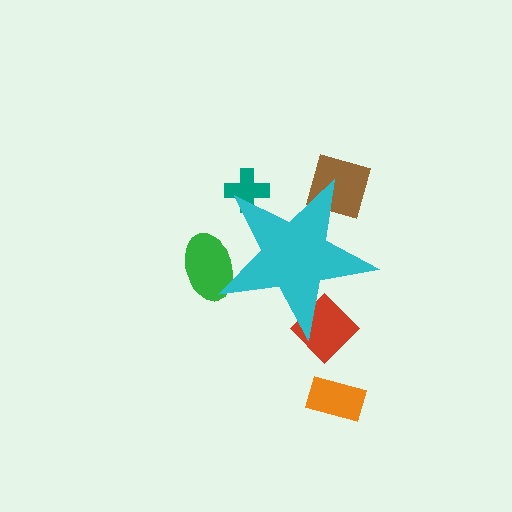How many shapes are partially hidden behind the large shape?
4 shapes are partially hidden.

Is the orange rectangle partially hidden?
No, the orange rectangle is fully visible.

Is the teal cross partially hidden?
Yes, the teal cross is partially hidden behind the cyan star.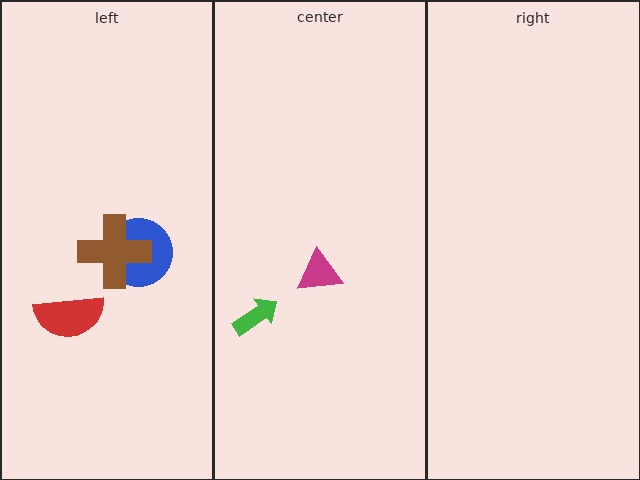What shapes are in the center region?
The magenta triangle, the green arrow.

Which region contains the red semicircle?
The left region.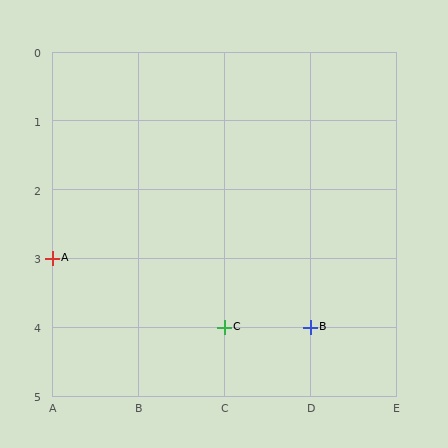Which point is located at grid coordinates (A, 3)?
Point A is at (A, 3).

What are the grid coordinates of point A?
Point A is at grid coordinates (A, 3).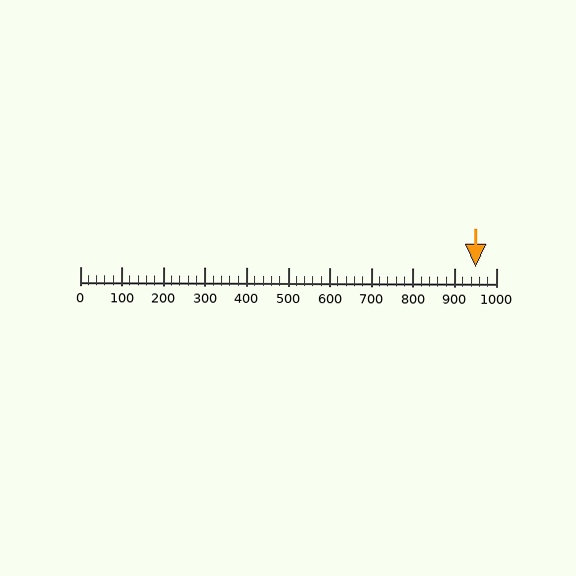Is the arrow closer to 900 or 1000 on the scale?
The arrow is closer to 1000.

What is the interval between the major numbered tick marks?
The major tick marks are spaced 100 units apart.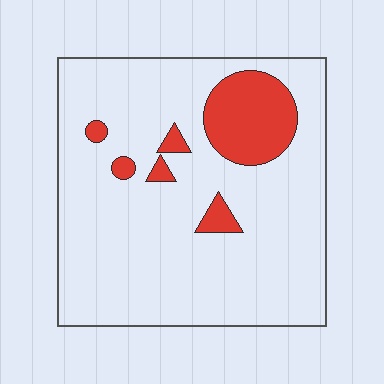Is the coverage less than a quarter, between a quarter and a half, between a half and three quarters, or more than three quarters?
Less than a quarter.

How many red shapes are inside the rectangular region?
6.